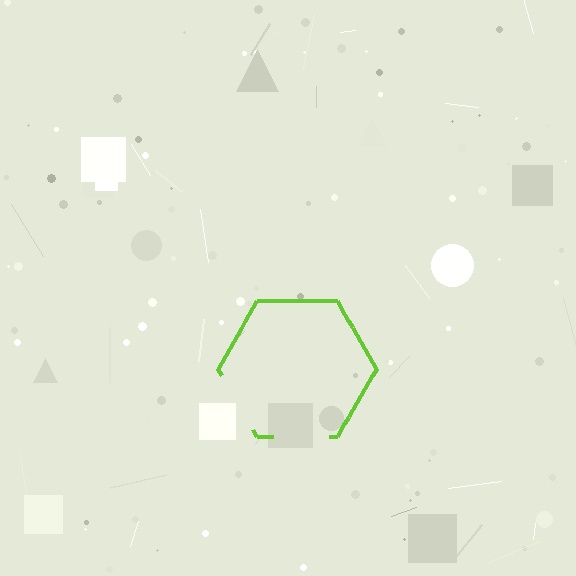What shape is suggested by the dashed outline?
The dashed outline suggests a hexagon.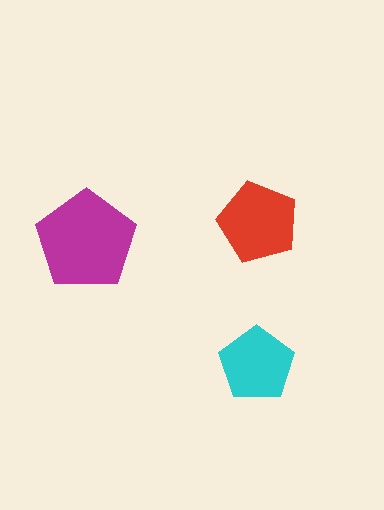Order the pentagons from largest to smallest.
the magenta one, the red one, the cyan one.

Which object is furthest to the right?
The red pentagon is rightmost.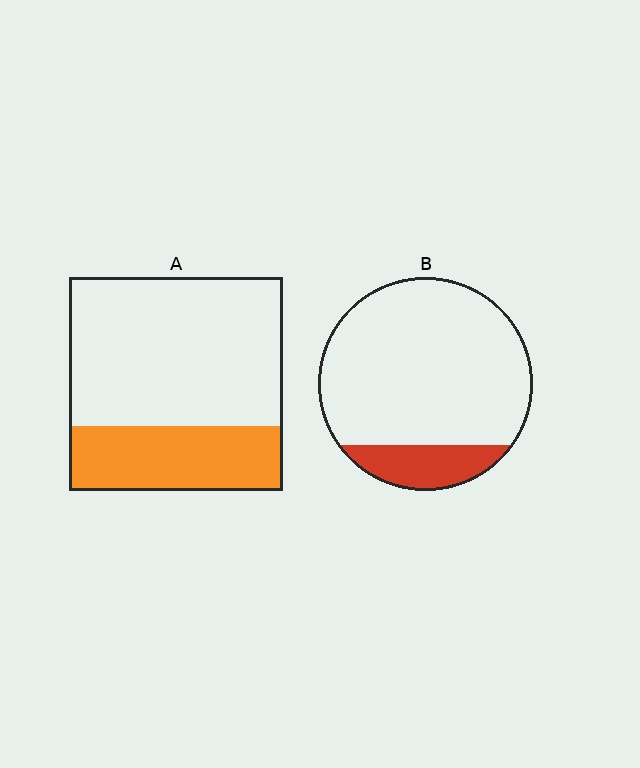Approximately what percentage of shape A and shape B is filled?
A is approximately 30% and B is approximately 15%.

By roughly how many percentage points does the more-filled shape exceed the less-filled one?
By roughly 15 percentage points (A over B).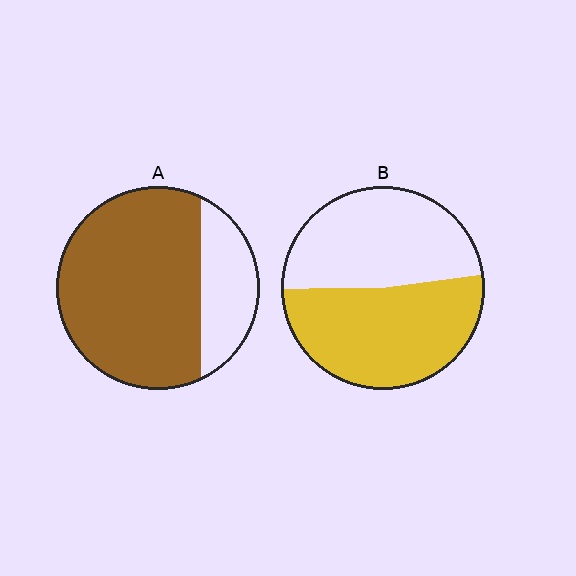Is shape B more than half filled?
Roughly half.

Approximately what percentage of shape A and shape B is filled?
A is approximately 75% and B is approximately 50%.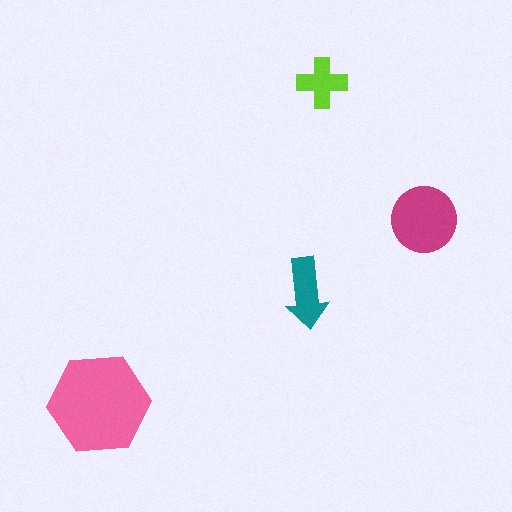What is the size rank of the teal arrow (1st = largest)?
3rd.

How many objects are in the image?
There are 4 objects in the image.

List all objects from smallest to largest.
The lime cross, the teal arrow, the magenta circle, the pink hexagon.